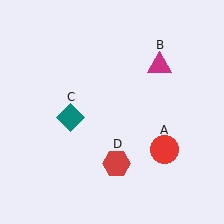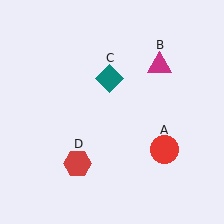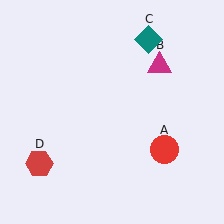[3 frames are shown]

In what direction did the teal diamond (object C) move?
The teal diamond (object C) moved up and to the right.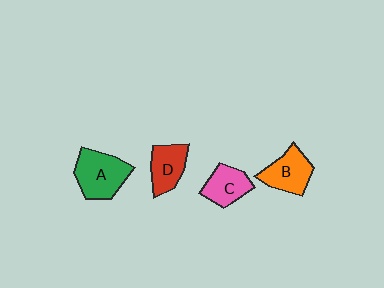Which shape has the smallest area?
Shape C (pink).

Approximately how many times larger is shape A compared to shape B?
Approximately 1.2 times.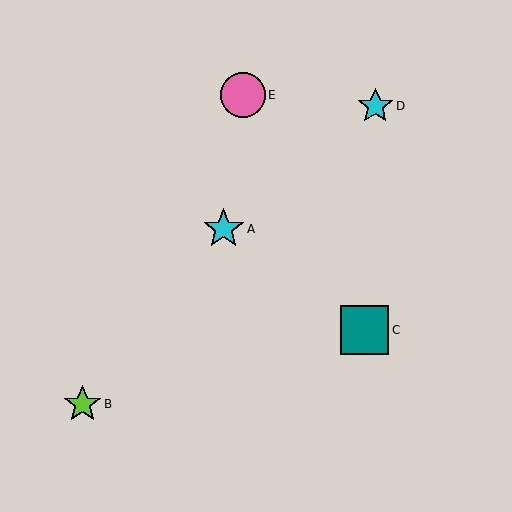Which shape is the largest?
The teal square (labeled C) is the largest.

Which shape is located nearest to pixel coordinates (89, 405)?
The lime star (labeled B) at (82, 404) is nearest to that location.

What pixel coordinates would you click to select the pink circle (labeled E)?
Click at (243, 95) to select the pink circle E.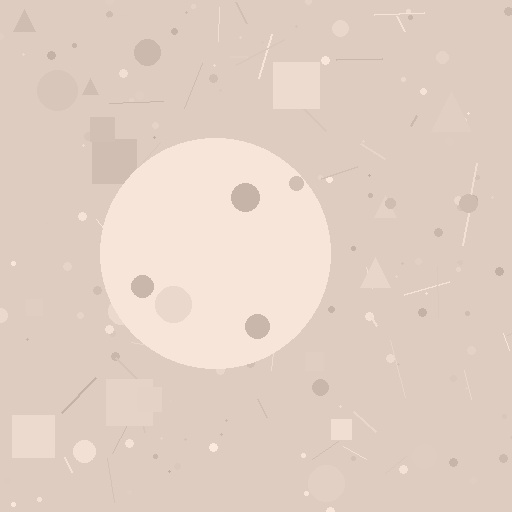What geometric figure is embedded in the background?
A circle is embedded in the background.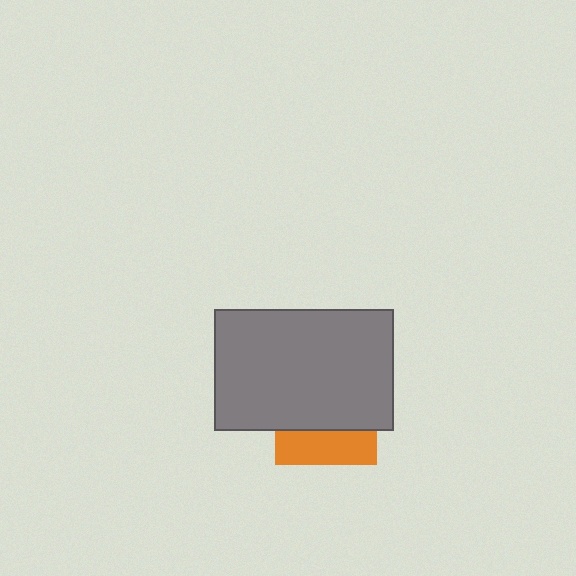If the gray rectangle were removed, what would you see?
You would see the complete orange square.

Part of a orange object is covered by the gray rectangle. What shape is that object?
It is a square.